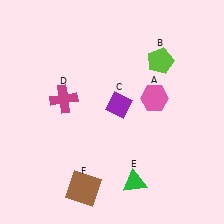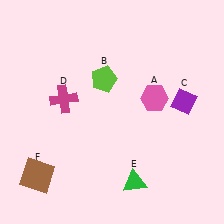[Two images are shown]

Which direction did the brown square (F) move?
The brown square (F) moved left.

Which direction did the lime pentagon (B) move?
The lime pentagon (B) moved left.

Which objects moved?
The objects that moved are: the lime pentagon (B), the purple diamond (C), the brown square (F).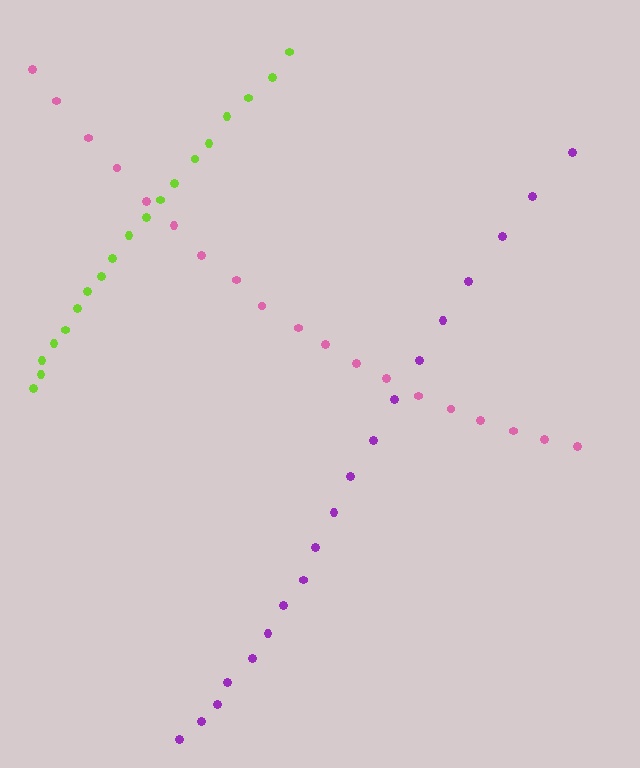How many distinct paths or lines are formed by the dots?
There are 3 distinct paths.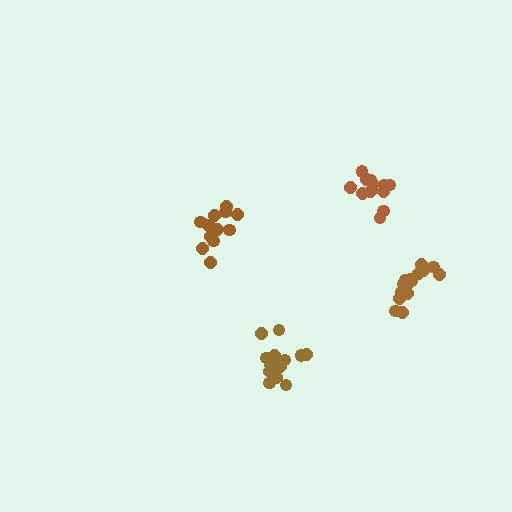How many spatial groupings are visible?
There are 4 spatial groupings.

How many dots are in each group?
Group 1: 12 dots, Group 2: 13 dots, Group 3: 15 dots, Group 4: 16 dots (56 total).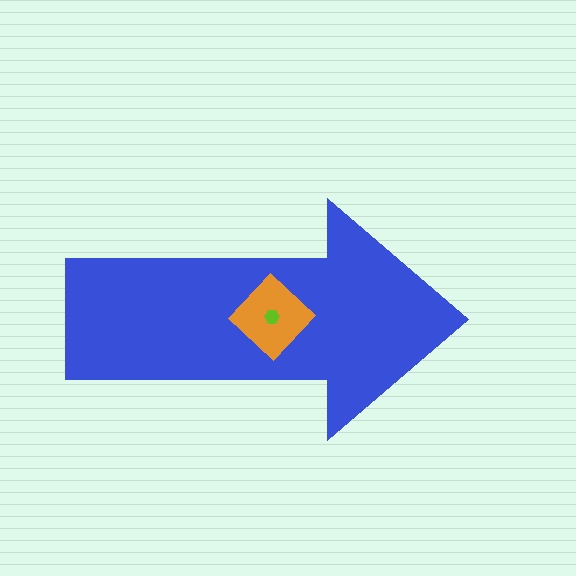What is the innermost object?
The lime hexagon.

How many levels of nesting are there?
3.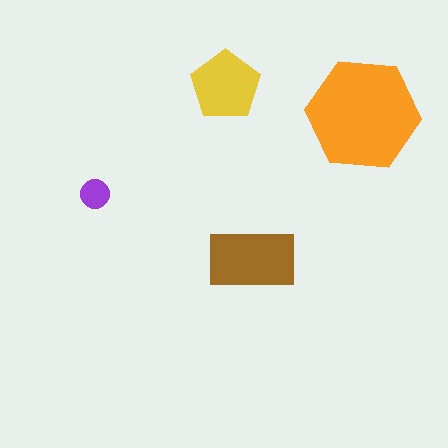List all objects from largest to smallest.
The orange hexagon, the brown rectangle, the yellow pentagon, the purple circle.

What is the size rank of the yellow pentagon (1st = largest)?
3rd.